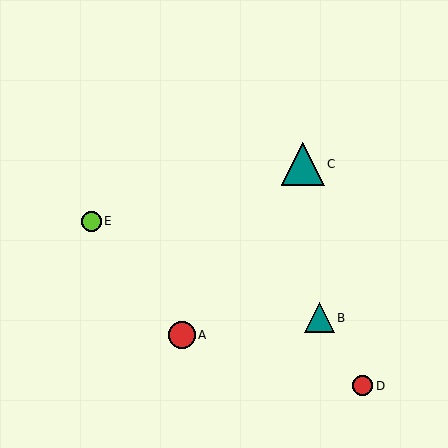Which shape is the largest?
The teal triangle (labeled C) is the largest.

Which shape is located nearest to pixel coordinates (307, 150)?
The teal triangle (labeled C) at (303, 164) is nearest to that location.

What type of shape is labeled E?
Shape E is a lime circle.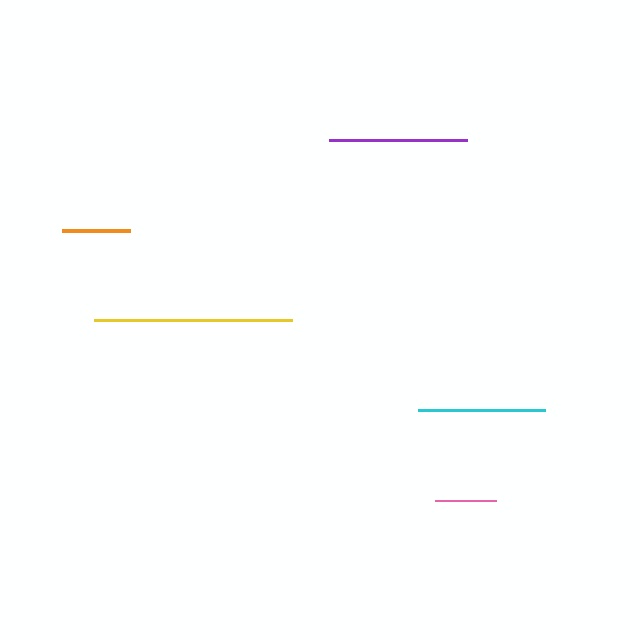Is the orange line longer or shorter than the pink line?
The orange line is longer than the pink line.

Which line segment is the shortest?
The pink line is the shortest at approximately 61 pixels.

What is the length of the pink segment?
The pink segment is approximately 61 pixels long.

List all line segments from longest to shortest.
From longest to shortest: yellow, purple, cyan, orange, pink.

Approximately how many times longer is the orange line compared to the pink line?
The orange line is approximately 1.1 times the length of the pink line.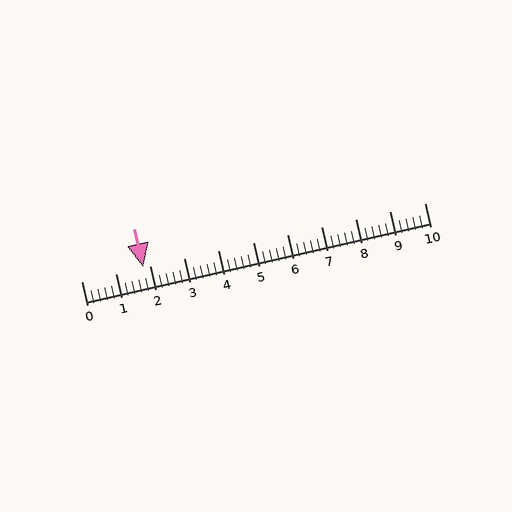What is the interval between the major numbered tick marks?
The major tick marks are spaced 1 units apart.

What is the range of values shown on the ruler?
The ruler shows values from 0 to 10.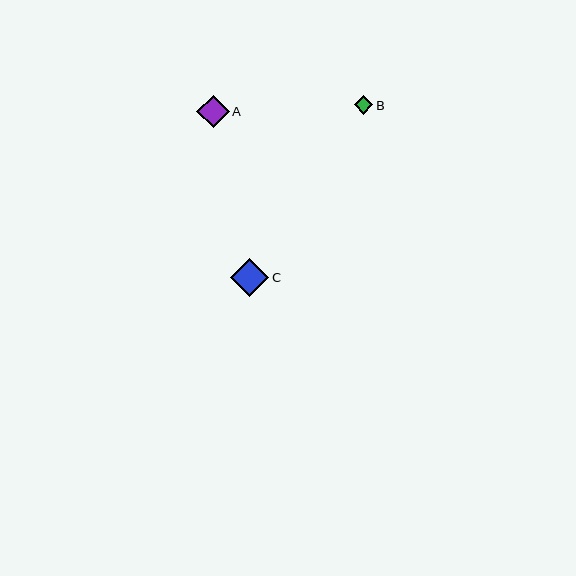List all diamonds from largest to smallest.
From largest to smallest: C, A, B.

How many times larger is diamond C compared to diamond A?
Diamond C is approximately 1.2 times the size of diamond A.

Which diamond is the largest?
Diamond C is the largest with a size of approximately 38 pixels.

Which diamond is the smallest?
Diamond B is the smallest with a size of approximately 19 pixels.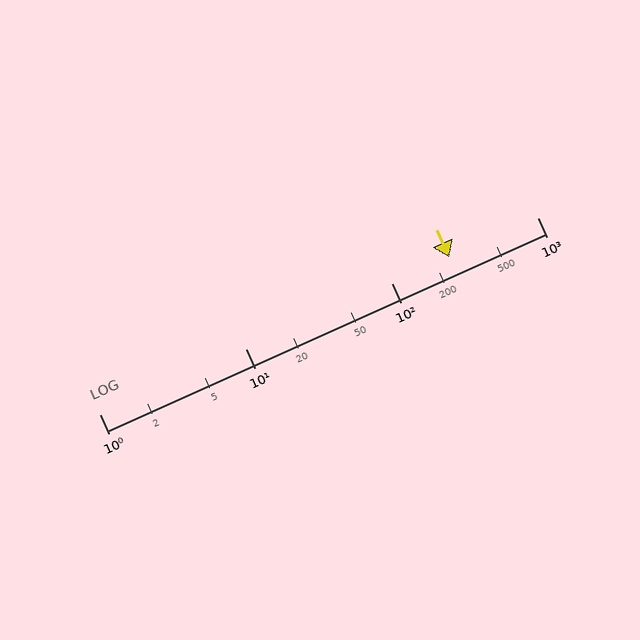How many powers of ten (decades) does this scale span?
The scale spans 3 decades, from 1 to 1000.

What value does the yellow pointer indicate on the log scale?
The pointer indicates approximately 250.